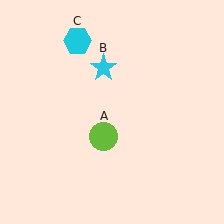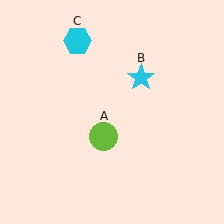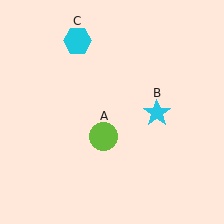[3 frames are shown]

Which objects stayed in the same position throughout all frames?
Lime circle (object A) and cyan hexagon (object C) remained stationary.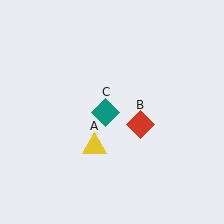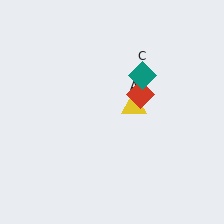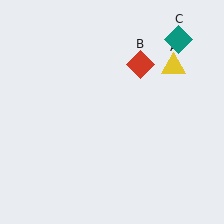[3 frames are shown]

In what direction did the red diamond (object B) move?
The red diamond (object B) moved up.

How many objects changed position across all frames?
3 objects changed position: yellow triangle (object A), red diamond (object B), teal diamond (object C).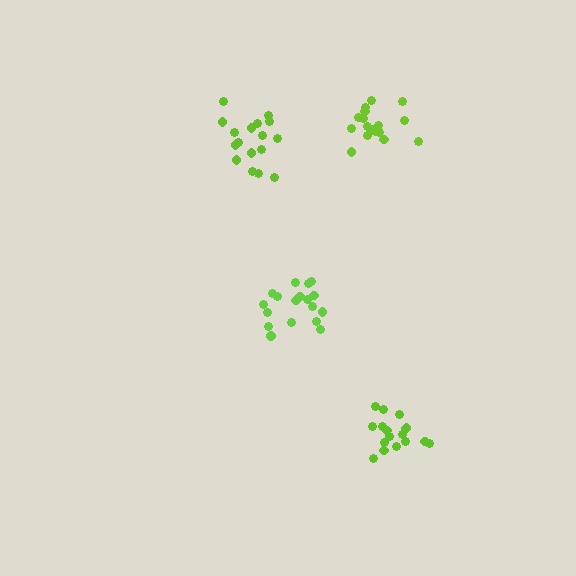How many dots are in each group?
Group 1: 17 dots, Group 2: 18 dots, Group 3: 17 dots, Group 4: 17 dots (69 total).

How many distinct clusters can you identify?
There are 4 distinct clusters.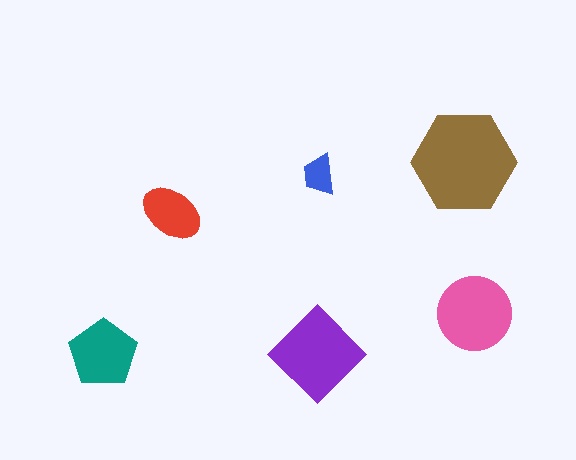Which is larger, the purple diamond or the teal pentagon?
The purple diamond.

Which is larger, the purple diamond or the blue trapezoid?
The purple diamond.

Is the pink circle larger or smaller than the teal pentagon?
Larger.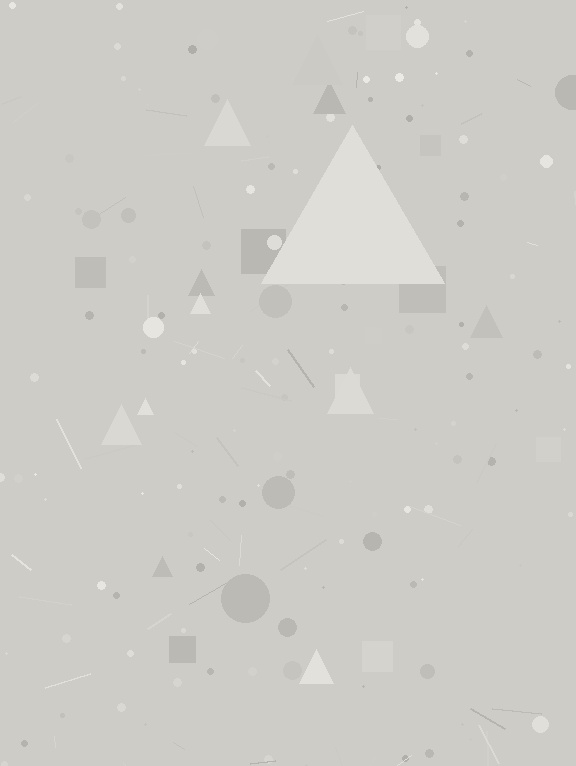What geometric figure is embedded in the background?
A triangle is embedded in the background.